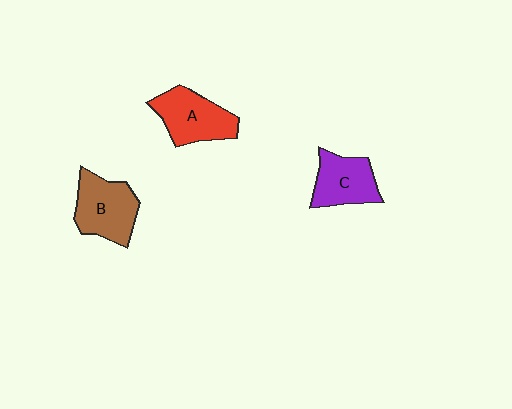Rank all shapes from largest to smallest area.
From largest to smallest: B (brown), A (red), C (purple).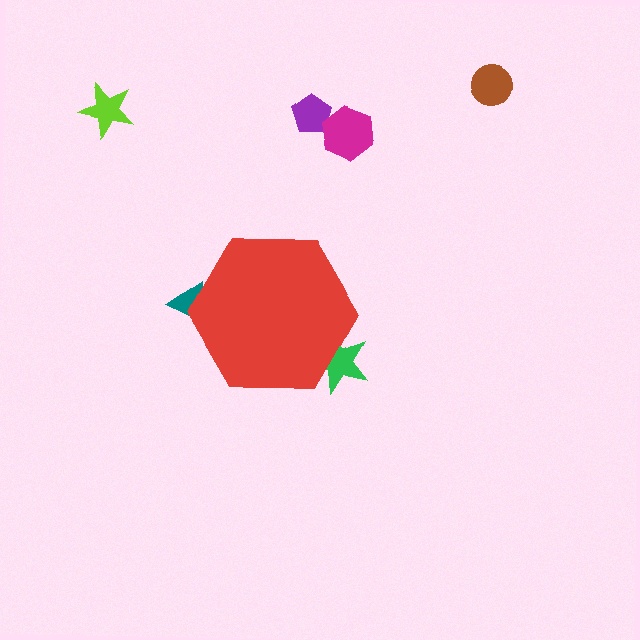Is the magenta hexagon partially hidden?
No, the magenta hexagon is fully visible.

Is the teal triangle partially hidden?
Yes, the teal triangle is partially hidden behind the red hexagon.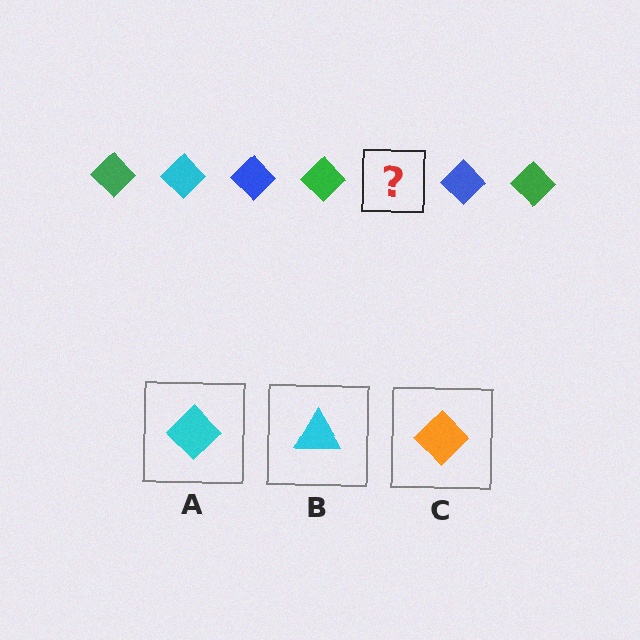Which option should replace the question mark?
Option A.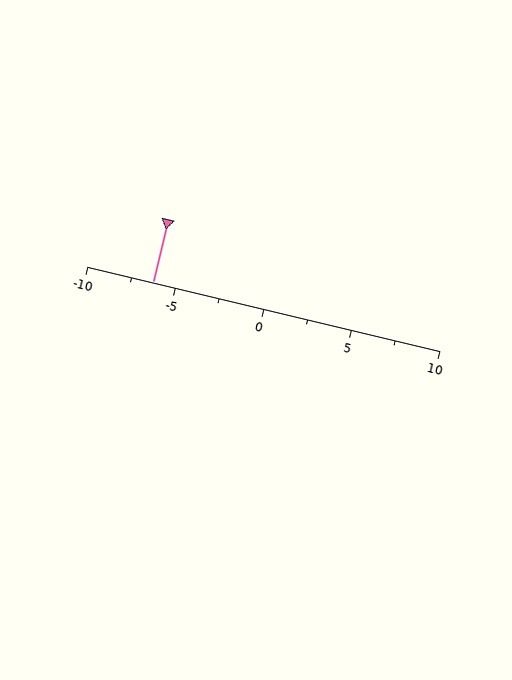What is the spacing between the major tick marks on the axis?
The major ticks are spaced 5 apart.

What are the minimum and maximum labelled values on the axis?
The axis runs from -10 to 10.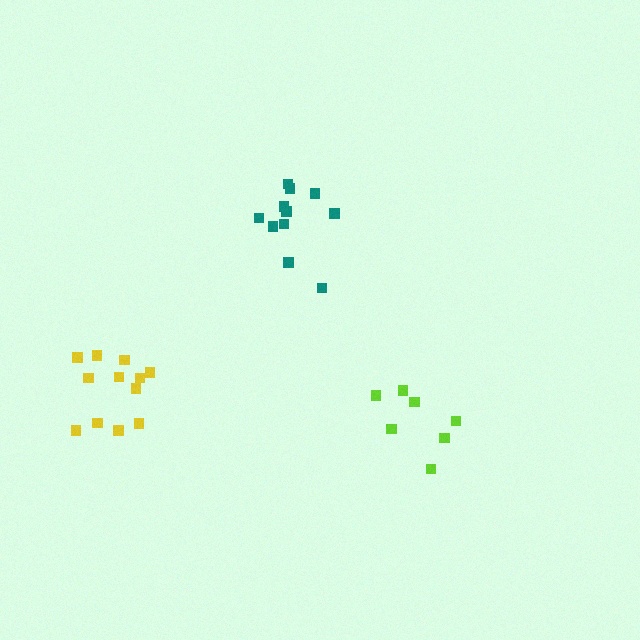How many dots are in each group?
Group 1: 12 dots, Group 2: 7 dots, Group 3: 11 dots (30 total).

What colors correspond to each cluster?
The clusters are colored: yellow, lime, teal.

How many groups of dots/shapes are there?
There are 3 groups.